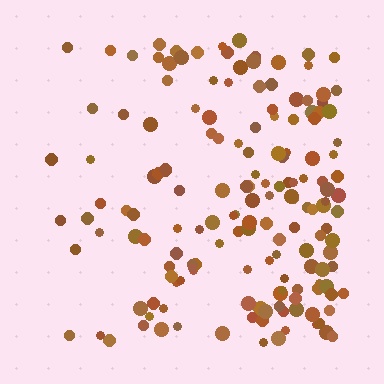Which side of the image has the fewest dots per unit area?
The left.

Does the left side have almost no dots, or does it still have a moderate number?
Still a moderate number, just noticeably fewer than the right.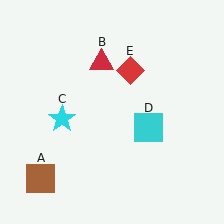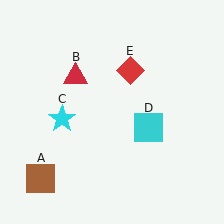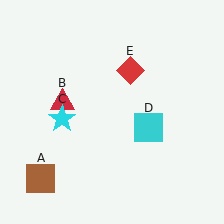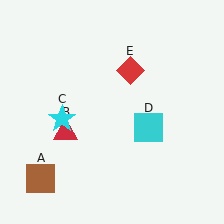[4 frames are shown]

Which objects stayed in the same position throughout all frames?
Brown square (object A) and cyan star (object C) and cyan square (object D) and red diamond (object E) remained stationary.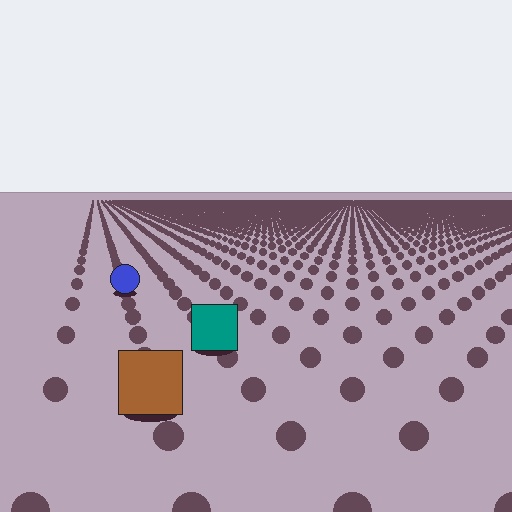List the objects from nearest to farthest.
From nearest to farthest: the brown square, the teal square, the blue circle.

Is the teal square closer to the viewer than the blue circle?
Yes. The teal square is closer — you can tell from the texture gradient: the ground texture is coarser near it.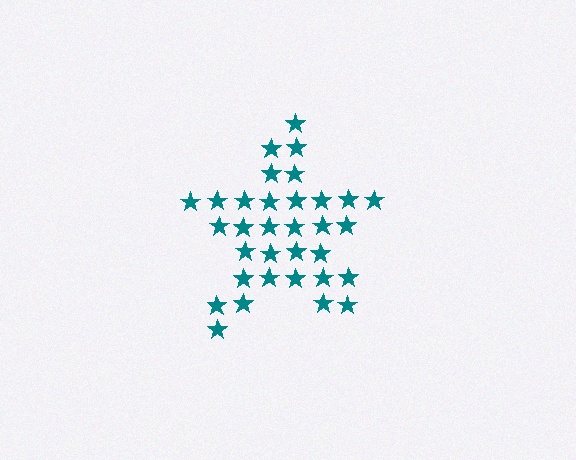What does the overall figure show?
The overall figure shows a star.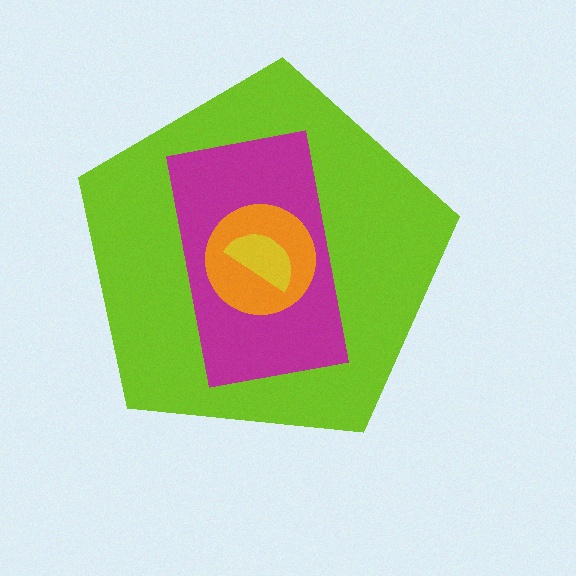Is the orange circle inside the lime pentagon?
Yes.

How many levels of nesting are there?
4.